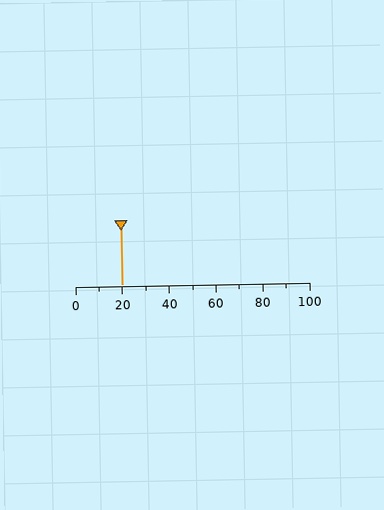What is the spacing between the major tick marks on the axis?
The major ticks are spaced 20 apart.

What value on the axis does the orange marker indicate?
The marker indicates approximately 20.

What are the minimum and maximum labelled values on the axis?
The axis runs from 0 to 100.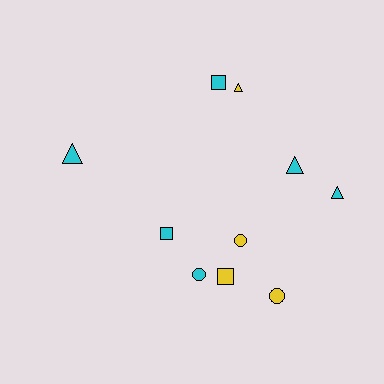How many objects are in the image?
There are 10 objects.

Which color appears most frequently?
Cyan, with 6 objects.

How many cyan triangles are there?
There are 3 cyan triangles.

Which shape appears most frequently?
Triangle, with 4 objects.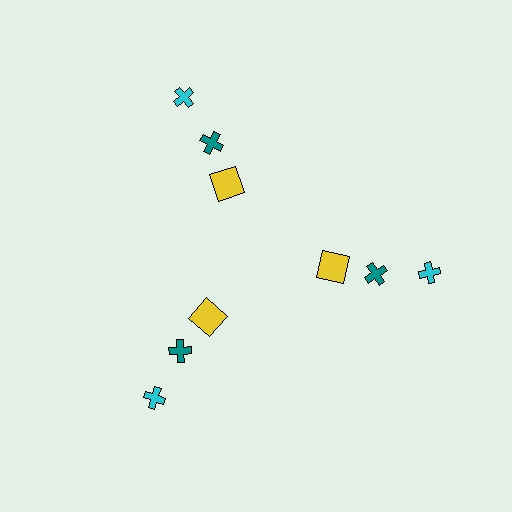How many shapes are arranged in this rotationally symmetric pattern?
There are 9 shapes, arranged in 3 groups of 3.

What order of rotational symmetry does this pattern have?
This pattern has 3-fold rotational symmetry.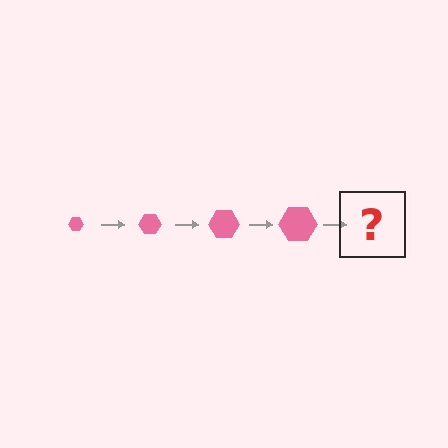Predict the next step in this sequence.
The next step is a pink hexagon, larger than the previous one.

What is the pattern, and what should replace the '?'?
The pattern is that the hexagon gets progressively larger each step. The '?' should be a pink hexagon, larger than the previous one.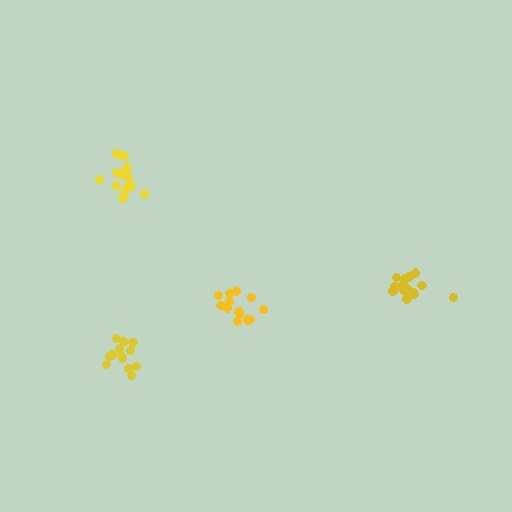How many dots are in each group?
Group 1: 15 dots, Group 2: 13 dots, Group 3: 13 dots, Group 4: 14 dots (55 total).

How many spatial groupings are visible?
There are 4 spatial groupings.